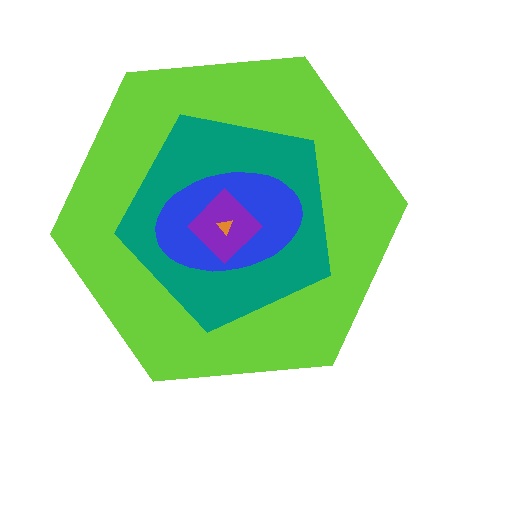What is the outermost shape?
The lime hexagon.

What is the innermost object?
The orange triangle.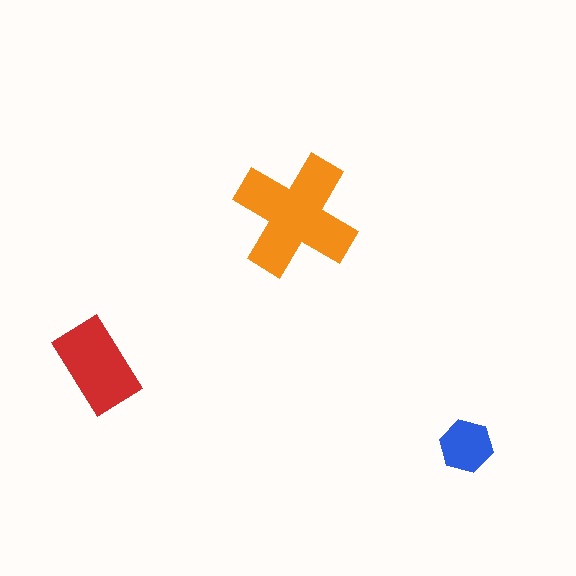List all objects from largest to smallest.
The orange cross, the red rectangle, the blue hexagon.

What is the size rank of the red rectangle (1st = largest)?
2nd.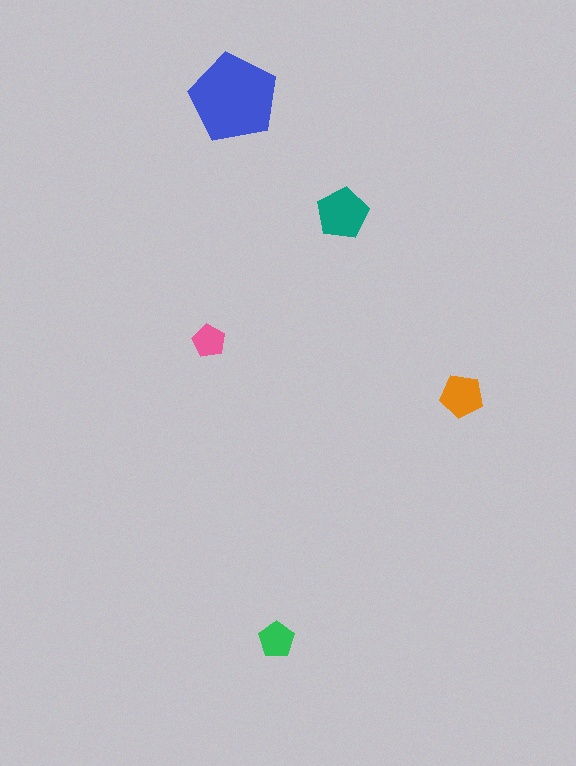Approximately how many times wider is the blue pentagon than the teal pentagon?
About 1.5 times wider.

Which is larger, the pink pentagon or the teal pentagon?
The teal one.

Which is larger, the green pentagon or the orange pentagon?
The orange one.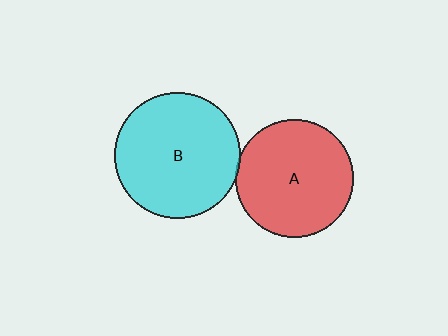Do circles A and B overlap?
Yes.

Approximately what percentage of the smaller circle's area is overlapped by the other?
Approximately 5%.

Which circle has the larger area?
Circle B (cyan).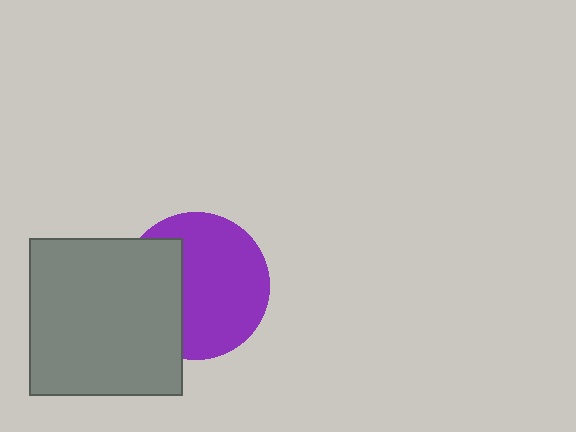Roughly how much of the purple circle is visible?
About half of it is visible (roughly 65%).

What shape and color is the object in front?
The object in front is a gray rectangle.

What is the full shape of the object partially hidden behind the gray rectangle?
The partially hidden object is a purple circle.